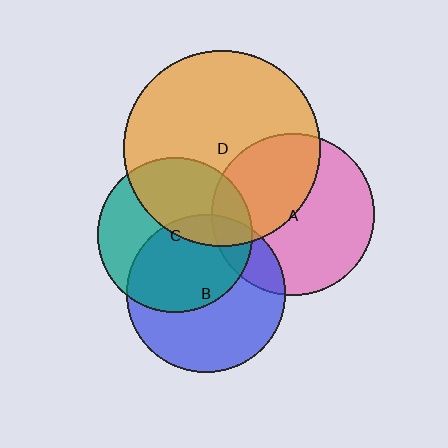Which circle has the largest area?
Circle D (orange).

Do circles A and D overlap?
Yes.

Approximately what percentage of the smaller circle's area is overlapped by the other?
Approximately 40%.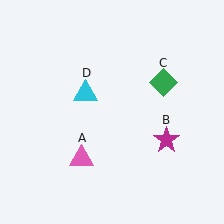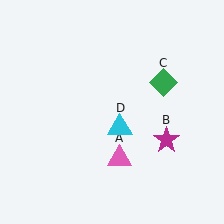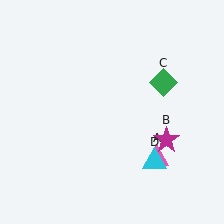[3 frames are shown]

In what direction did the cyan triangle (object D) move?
The cyan triangle (object D) moved down and to the right.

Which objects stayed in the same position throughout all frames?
Magenta star (object B) and green diamond (object C) remained stationary.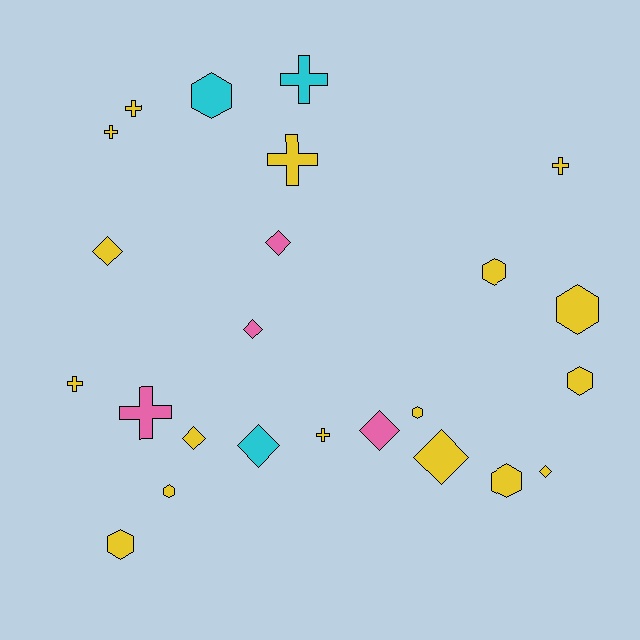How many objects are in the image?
There are 24 objects.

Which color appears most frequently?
Yellow, with 17 objects.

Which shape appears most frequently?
Diamond, with 8 objects.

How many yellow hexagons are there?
There are 7 yellow hexagons.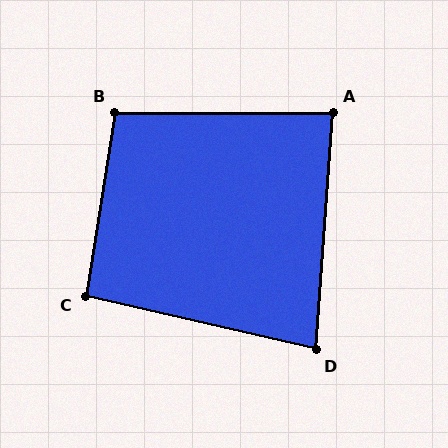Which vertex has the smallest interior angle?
D, at approximately 81 degrees.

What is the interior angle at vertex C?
Approximately 94 degrees (approximately right).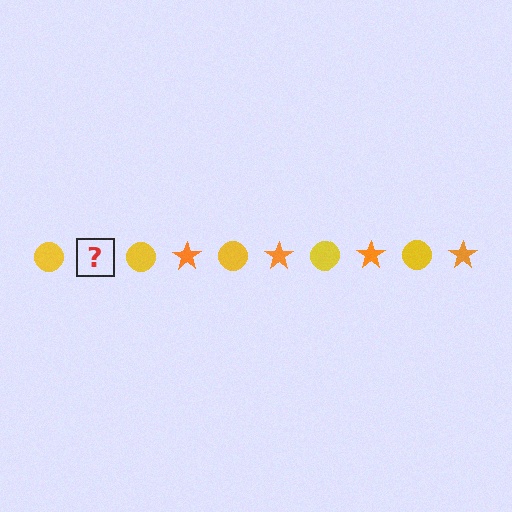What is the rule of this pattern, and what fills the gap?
The rule is that the pattern alternates between yellow circle and orange star. The gap should be filled with an orange star.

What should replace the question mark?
The question mark should be replaced with an orange star.